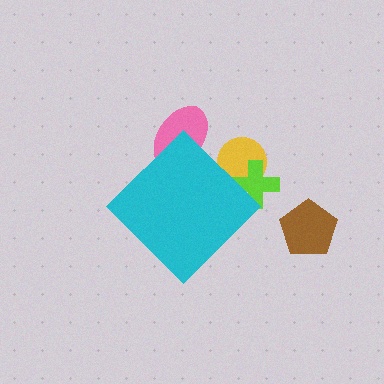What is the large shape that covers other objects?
A cyan diamond.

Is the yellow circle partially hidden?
Yes, the yellow circle is partially hidden behind the cyan diamond.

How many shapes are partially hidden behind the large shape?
3 shapes are partially hidden.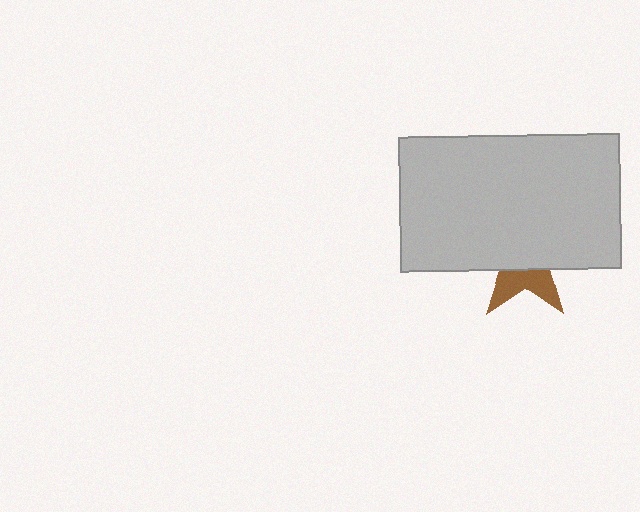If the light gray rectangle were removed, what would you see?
You would see the complete brown star.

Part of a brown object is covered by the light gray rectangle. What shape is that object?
It is a star.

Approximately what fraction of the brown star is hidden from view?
Roughly 65% of the brown star is hidden behind the light gray rectangle.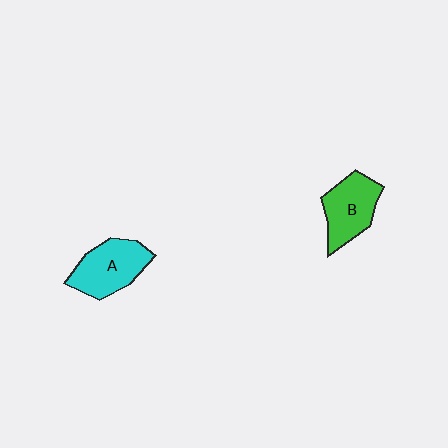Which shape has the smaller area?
Shape B (green).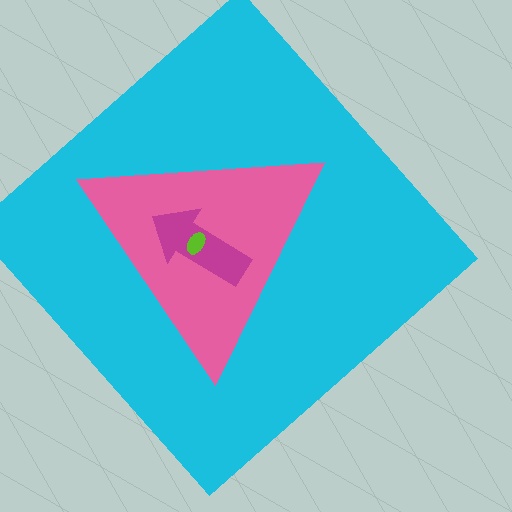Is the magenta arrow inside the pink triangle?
Yes.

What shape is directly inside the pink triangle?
The magenta arrow.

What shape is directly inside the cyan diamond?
The pink triangle.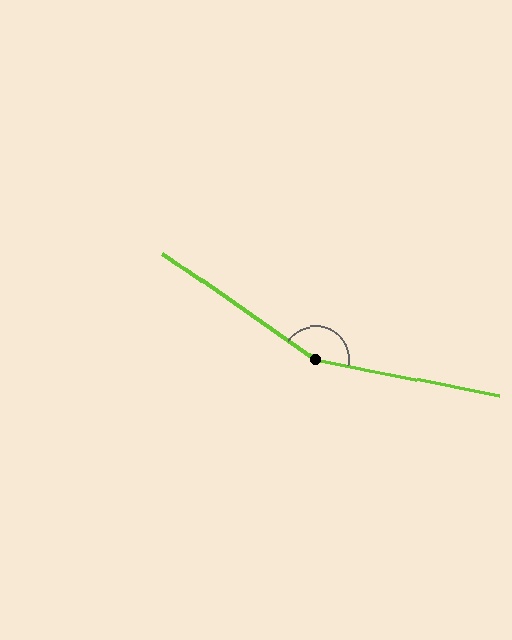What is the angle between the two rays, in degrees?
Approximately 156 degrees.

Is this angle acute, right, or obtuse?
It is obtuse.